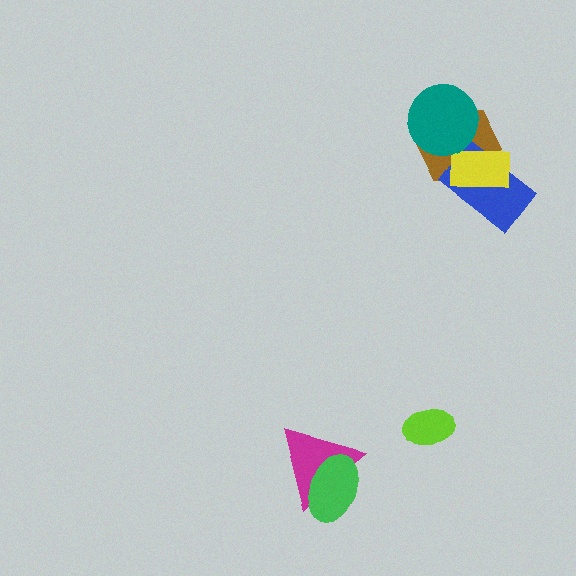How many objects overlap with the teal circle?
1 object overlaps with the teal circle.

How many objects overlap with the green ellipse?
1 object overlaps with the green ellipse.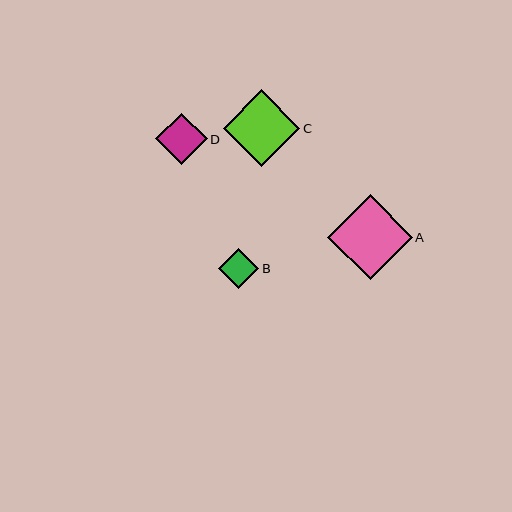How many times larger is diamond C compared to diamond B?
Diamond C is approximately 1.9 times the size of diamond B.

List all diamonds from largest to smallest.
From largest to smallest: A, C, D, B.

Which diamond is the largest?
Diamond A is the largest with a size of approximately 85 pixels.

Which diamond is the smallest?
Diamond B is the smallest with a size of approximately 40 pixels.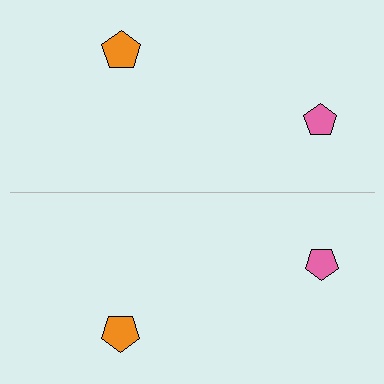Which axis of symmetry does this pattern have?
The pattern has a horizontal axis of symmetry running through the center of the image.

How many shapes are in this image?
There are 4 shapes in this image.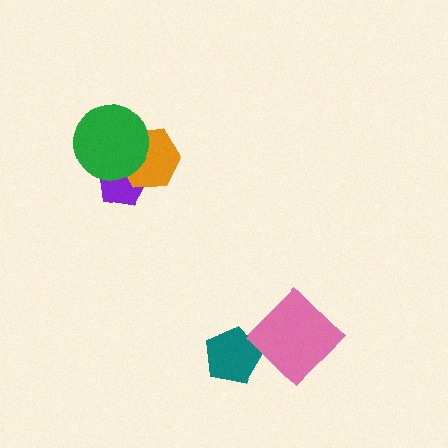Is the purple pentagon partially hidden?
Yes, it is partially covered by another shape.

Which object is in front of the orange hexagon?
The green circle is in front of the orange hexagon.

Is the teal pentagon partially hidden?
Yes, it is partially covered by another shape.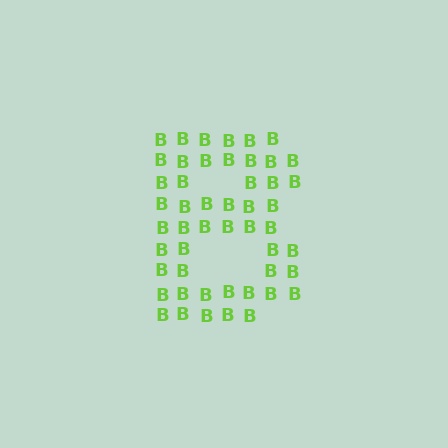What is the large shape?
The large shape is the letter B.